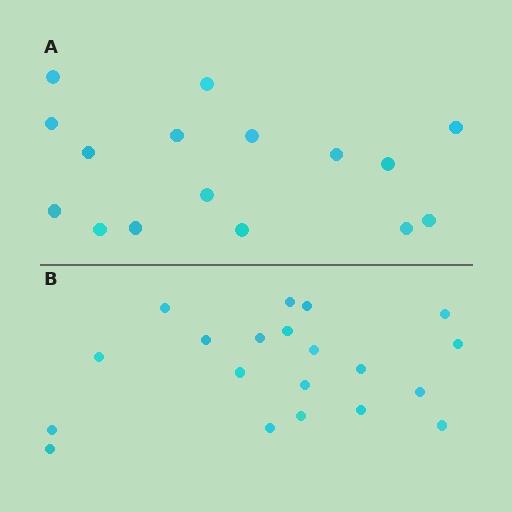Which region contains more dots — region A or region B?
Region B (the bottom region) has more dots.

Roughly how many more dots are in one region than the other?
Region B has about 4 more dots than region A.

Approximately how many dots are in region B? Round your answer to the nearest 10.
About 20 dots.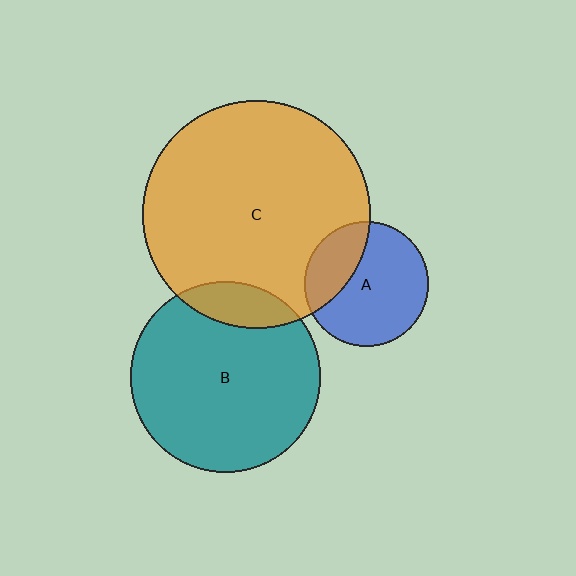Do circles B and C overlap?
Yes.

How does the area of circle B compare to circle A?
Approximately 2.4 times.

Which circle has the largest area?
Circle C (orange).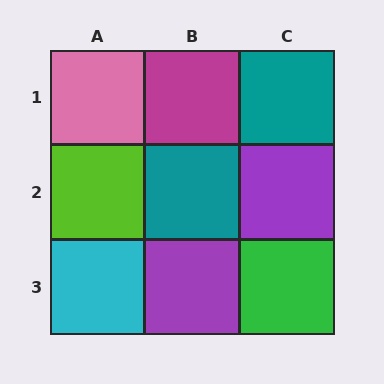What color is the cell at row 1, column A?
Pink.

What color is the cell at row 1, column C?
Teal.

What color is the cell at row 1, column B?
Magenta.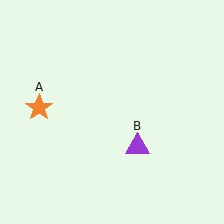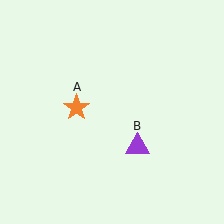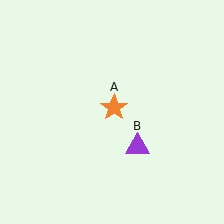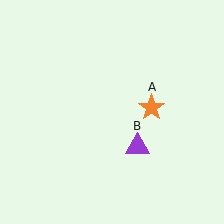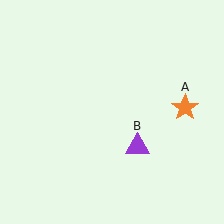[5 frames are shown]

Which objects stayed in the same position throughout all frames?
Purple triangle (object B) remained stationary.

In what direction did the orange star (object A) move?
The orange star (object A) moved right.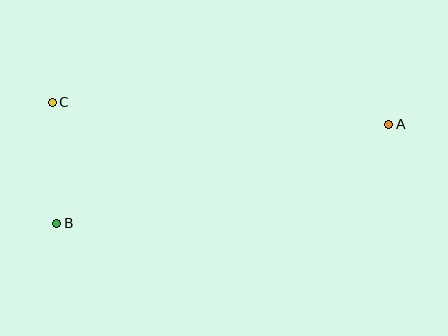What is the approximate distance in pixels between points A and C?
The distance between A and C is approximately 337 pixels.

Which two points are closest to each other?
Points B and C are closest to each other.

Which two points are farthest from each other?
Points A and B are farthest from each other.